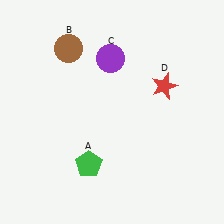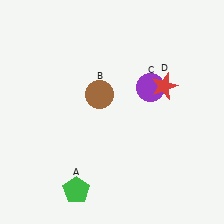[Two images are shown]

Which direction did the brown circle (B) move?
The brown circle (B) moved down.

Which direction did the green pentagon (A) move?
The green pentagon (A) moved down.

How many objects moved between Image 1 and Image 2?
3 objects moved between the two images.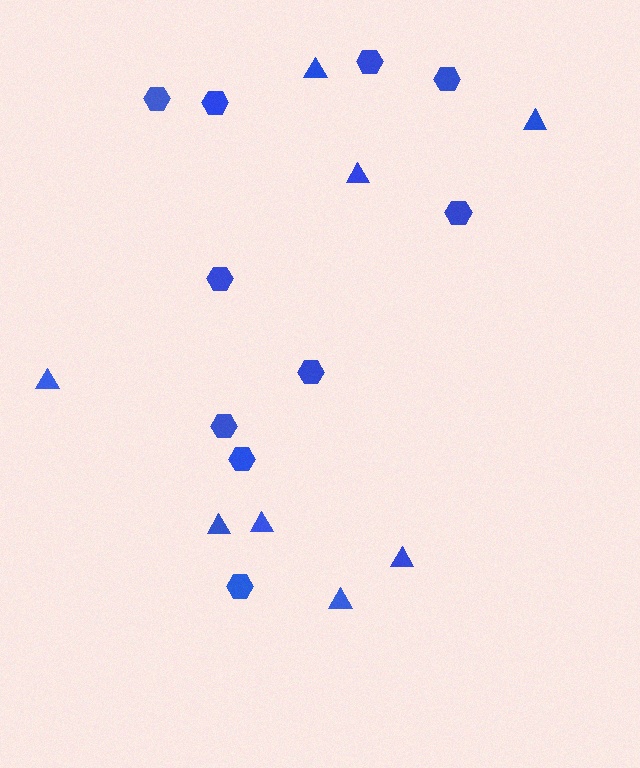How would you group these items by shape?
There are 2 groups: one group of hexagons (10) and one group of triangles (8).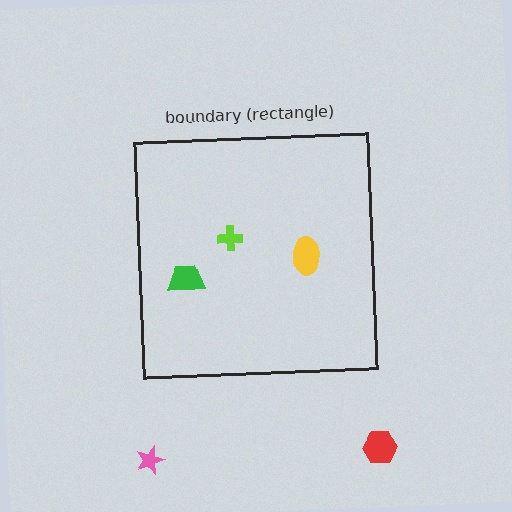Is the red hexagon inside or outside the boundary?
Outside.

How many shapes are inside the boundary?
3 inside, 2 outside.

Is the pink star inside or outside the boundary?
Outside.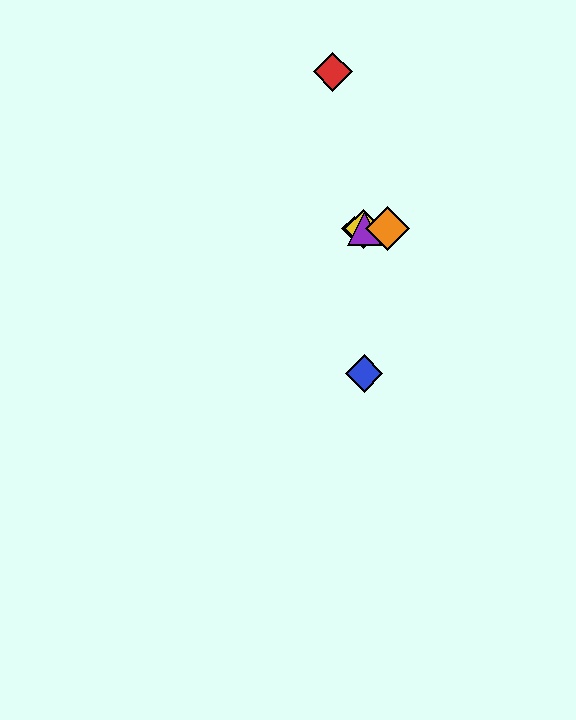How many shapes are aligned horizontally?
4 shapes (the green diamond, the yellow diamond, the purple triangle, the orange diamond) are aligned horizontally.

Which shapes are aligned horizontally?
The green diamond, the yellow diamond, the purple triangle, the orange diamond are aligned horizontally.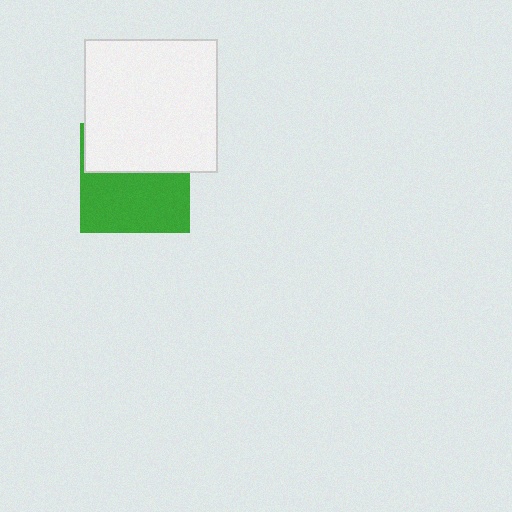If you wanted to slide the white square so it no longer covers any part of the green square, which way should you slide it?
Slide it up — that is the most direct way to separate the two shapes.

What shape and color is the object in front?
The object in front is a white square.